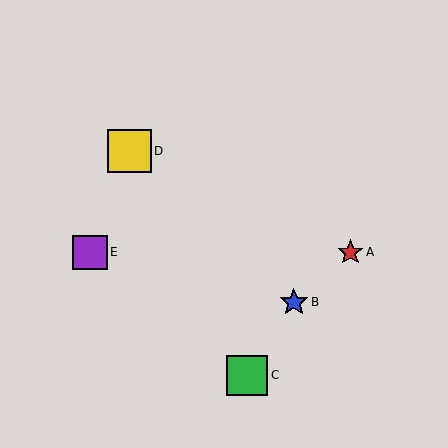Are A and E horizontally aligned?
Yes, both are at y≈252.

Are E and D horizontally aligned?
No, E is at y≈252 and D is at y≈151.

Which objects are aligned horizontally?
Objects A, E are aligned horizontally.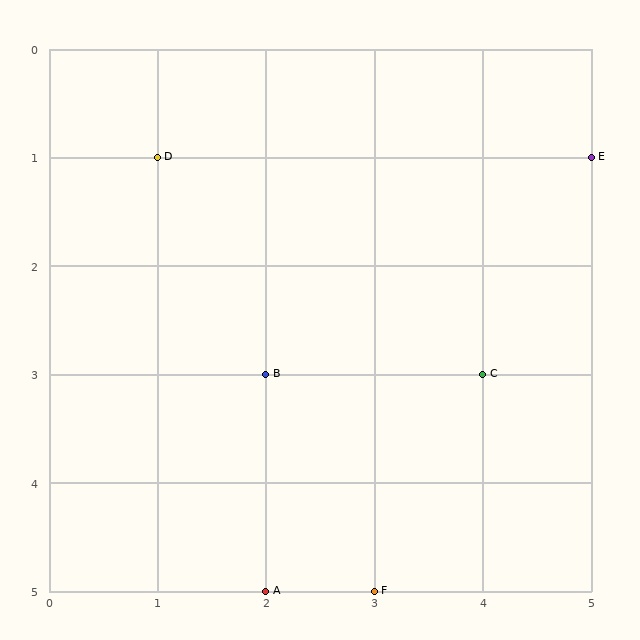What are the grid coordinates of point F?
Point F is at grid coordinates (3, 5).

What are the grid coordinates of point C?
Point C is at grid coordinates (4, 3).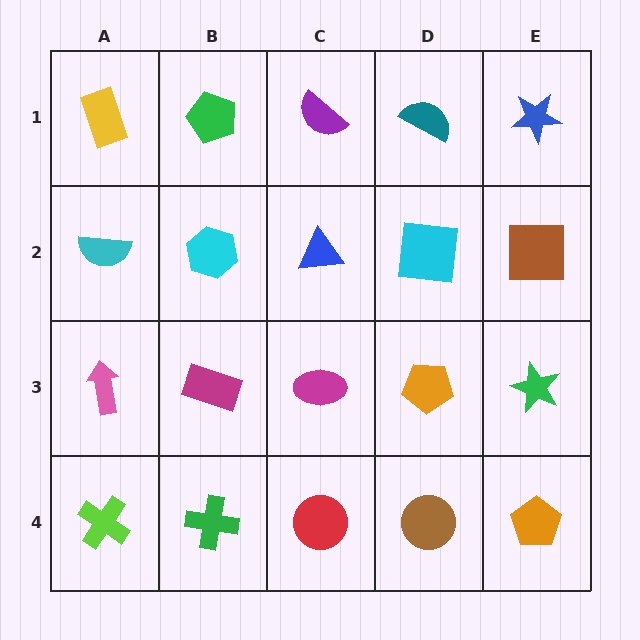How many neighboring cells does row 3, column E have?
3.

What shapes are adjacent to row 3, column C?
A blue triangle (row 2, column C), a red circle (row 4, column C), a magenta rectangle (row 3, column B), an orange pentagon (row 3, column D).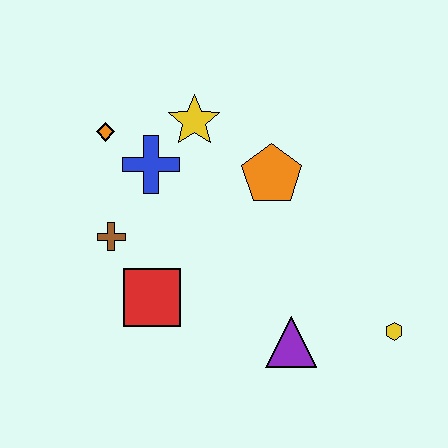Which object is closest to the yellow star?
The blue cross is closest to the yellow star.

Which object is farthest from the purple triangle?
The orange diamond is farthest from the purple triangle.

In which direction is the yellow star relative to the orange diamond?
The yellow star is to the right of the orange diamond.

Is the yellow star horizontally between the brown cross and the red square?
No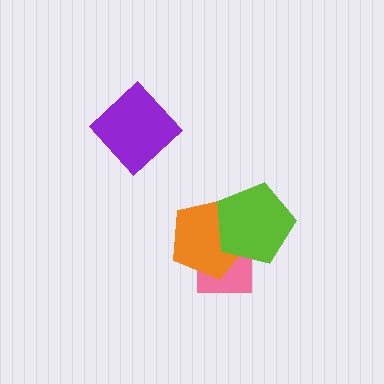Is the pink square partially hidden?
Yes, it is partially covered by another shape.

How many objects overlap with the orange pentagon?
2 objects overlap with the orange pentagon.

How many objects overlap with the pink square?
2 objects overlap with the pink square.